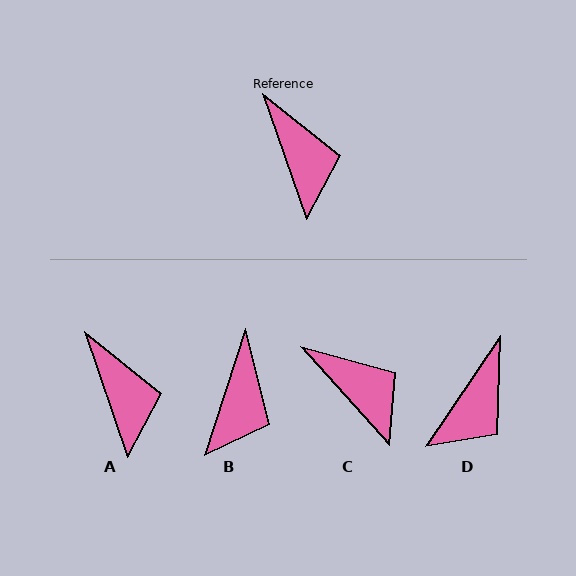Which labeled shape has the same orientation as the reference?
A.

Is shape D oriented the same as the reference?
No, it is off by about 53 degrees.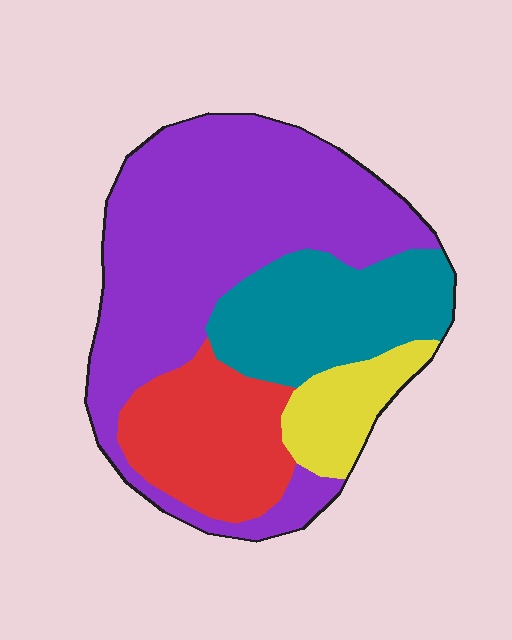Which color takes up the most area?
Purple, at roughly 50%.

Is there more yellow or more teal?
Teal.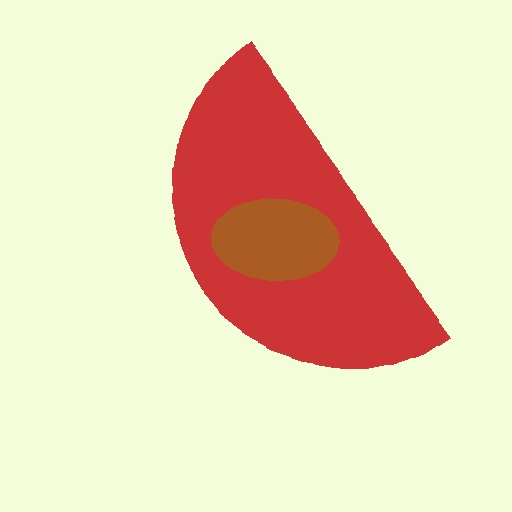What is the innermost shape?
The brown ellipse.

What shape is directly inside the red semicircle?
The brown ellipse.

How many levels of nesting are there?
2.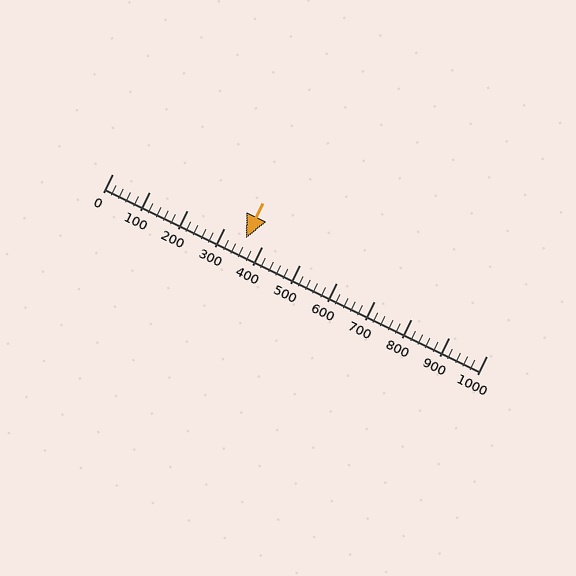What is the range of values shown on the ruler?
The ruler shows values from 0 to 1000.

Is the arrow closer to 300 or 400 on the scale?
The arrow is closer to 400.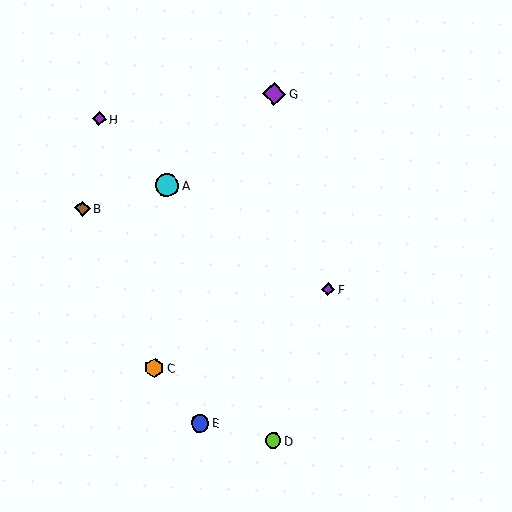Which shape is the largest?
The cyan circle (labeled A) is the largest.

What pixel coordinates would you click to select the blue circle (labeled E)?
Click at (200, 423) to select the blue circle E.